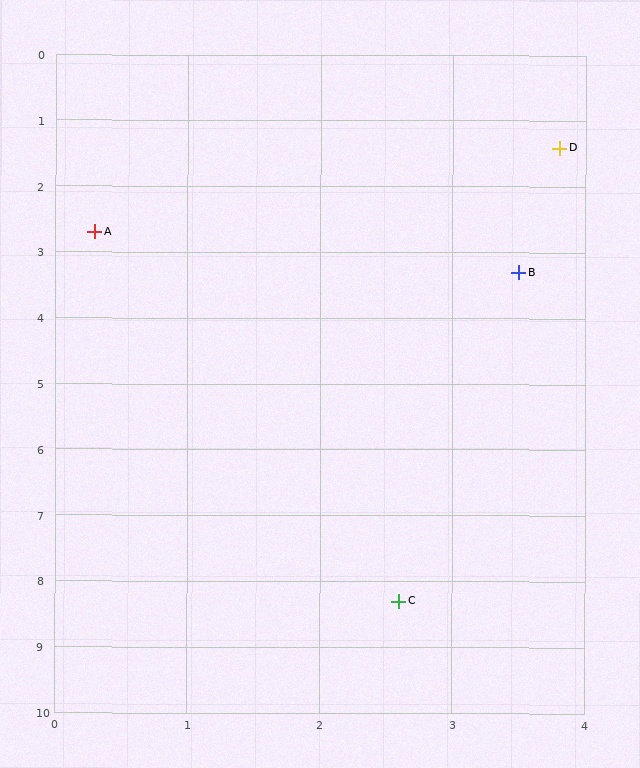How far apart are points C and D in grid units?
Points C and D are about 7.0 grid units apart.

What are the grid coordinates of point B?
Point B is at approximately (3.5, 3.3).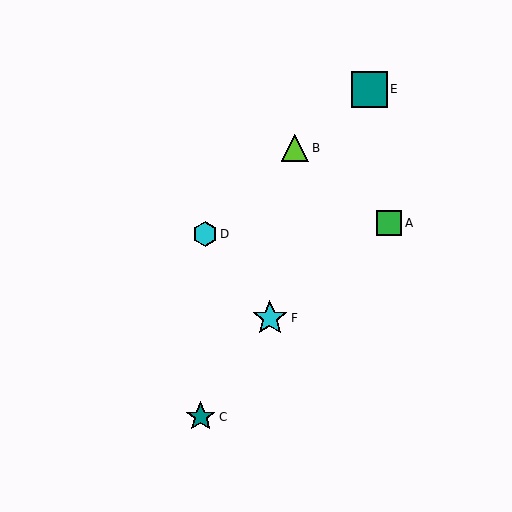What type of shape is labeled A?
Shape A is a green square.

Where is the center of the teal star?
The center of the teal star is at (201, 417).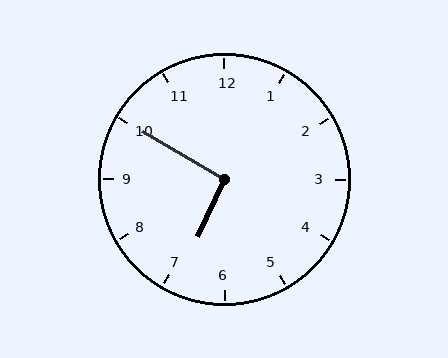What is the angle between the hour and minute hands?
Approximately 95 degrees.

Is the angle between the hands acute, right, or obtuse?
It is right.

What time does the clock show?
6:50.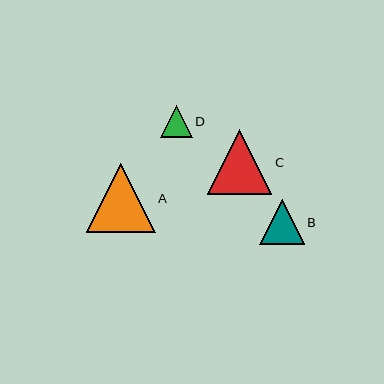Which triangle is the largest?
Triangle A is the largest with a size of approximately 68 pixels.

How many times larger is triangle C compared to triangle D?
Triangle C is approximately 2.0 times the size of triangle D.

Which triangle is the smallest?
Triangle D is the smallest with a size of approximately 32 pixels.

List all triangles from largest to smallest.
From largest to smallest: A, C, B, D.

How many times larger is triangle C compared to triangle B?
Triangle C is approximately 1.5 times the size of triangle B.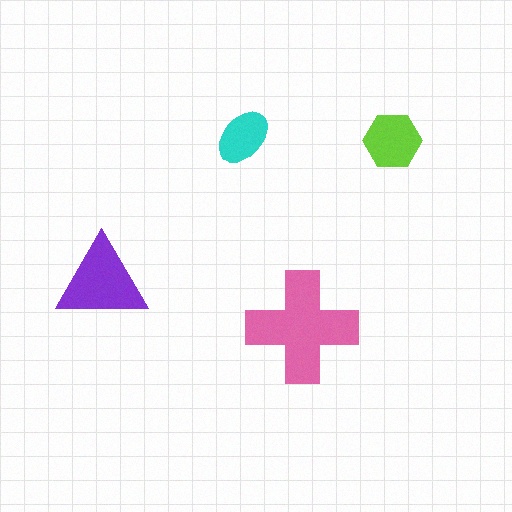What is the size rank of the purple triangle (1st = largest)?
2nd.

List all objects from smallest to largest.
The cyan ellipse, the lime hexagon, the purple triangle, the pink cross.